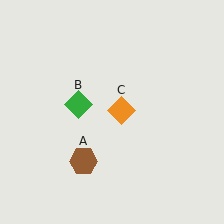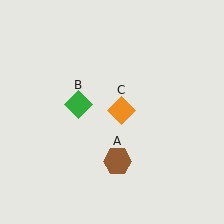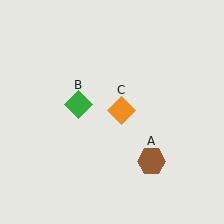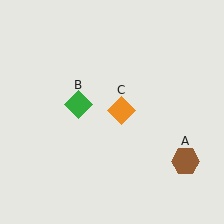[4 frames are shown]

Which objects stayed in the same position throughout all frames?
Green diamond (object B) and orange diamond (object C) remained stationary.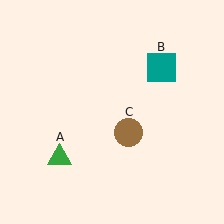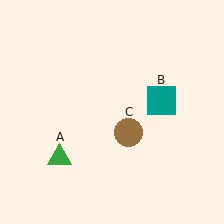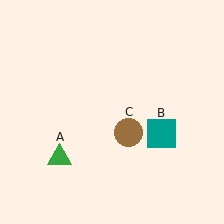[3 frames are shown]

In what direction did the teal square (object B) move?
The teal square (object B) moved down.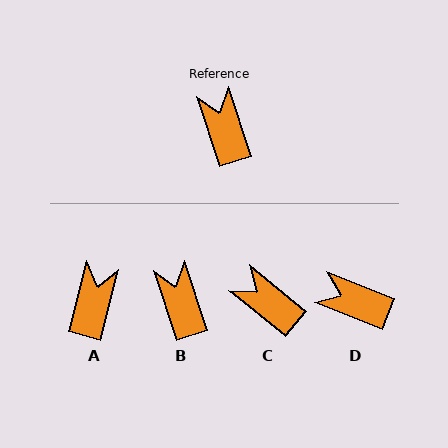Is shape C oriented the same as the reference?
No, it is off by about 32 degrees.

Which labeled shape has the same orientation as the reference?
B.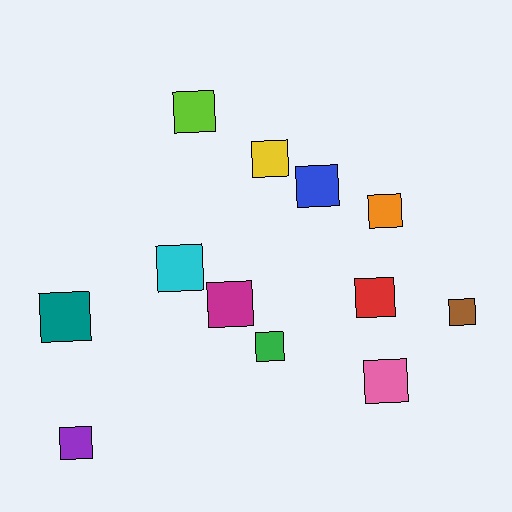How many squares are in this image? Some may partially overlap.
There are 12 squares.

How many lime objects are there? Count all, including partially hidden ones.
There is 1 lime object.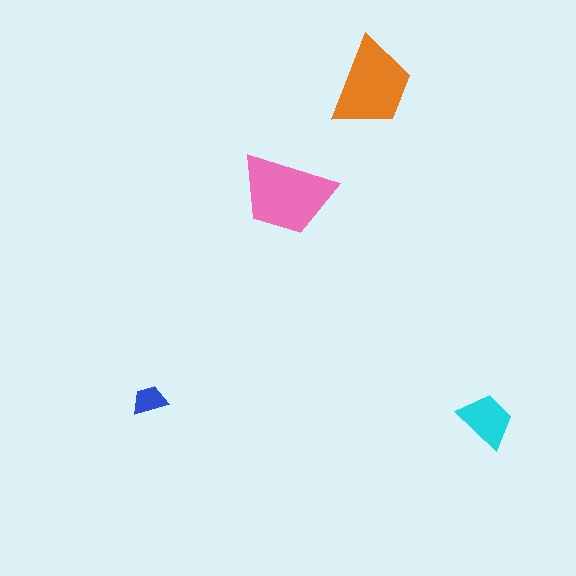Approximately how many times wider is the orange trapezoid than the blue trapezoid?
About 2.5 times wider.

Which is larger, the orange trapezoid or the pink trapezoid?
The pink one.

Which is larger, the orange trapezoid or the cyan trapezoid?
The orange one.